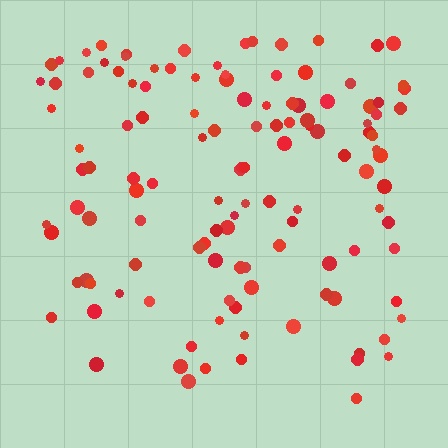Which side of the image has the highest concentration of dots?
The top.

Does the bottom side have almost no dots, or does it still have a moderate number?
Still a moderate number, just noticeably fewer than the top.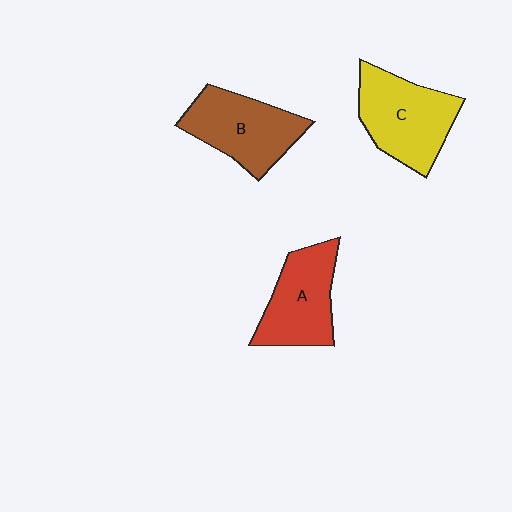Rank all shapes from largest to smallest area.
From largest to smallest: C (yellow), B (brown), A (red).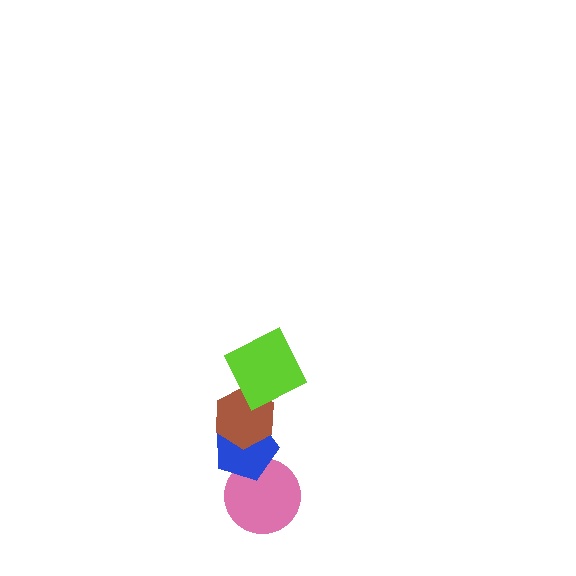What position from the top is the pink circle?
The pink circle is 4th from the top.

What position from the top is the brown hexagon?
The brown hexagon is 2nd from the top.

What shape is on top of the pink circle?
The blue pentagon is on top of the pink circle.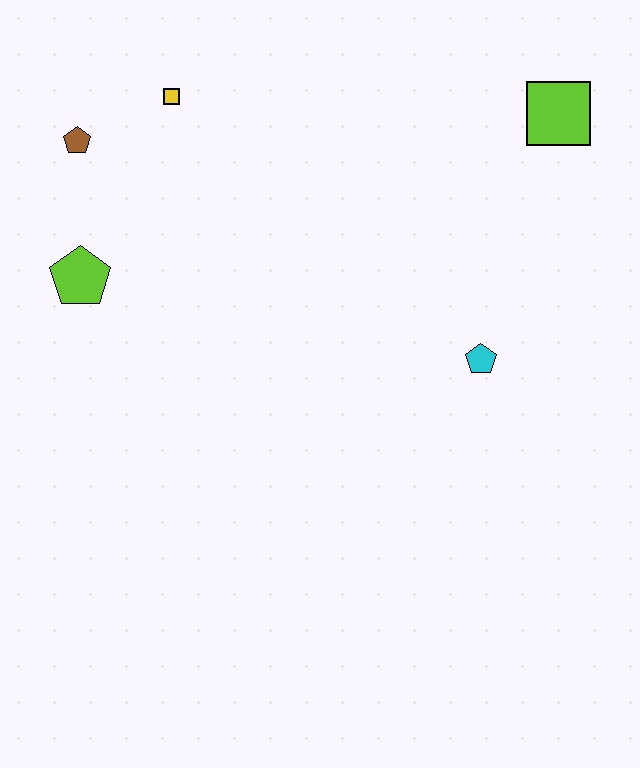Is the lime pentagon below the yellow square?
Yes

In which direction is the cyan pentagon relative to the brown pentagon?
The cyan pentagon is to the right of the brown pentagon.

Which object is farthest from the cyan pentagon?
The brown pentagon is farthest from the cyan pentagon.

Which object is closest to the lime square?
The cyan pentagon is closest to the lime square.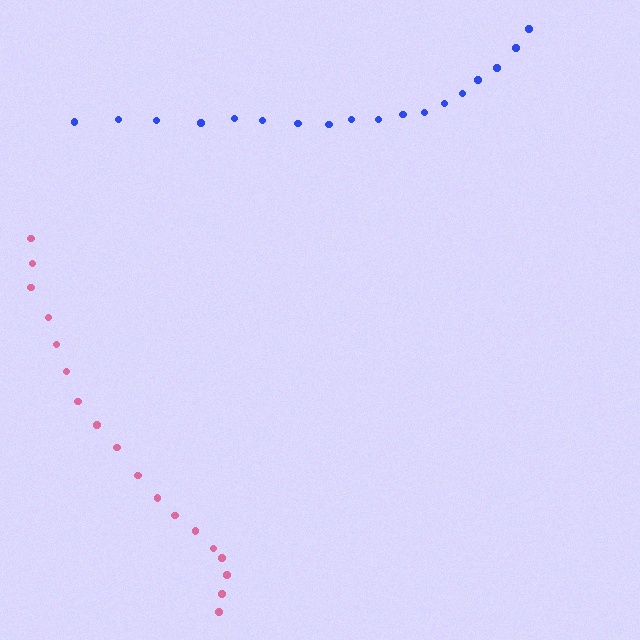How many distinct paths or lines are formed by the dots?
There are 2 distinct paths.